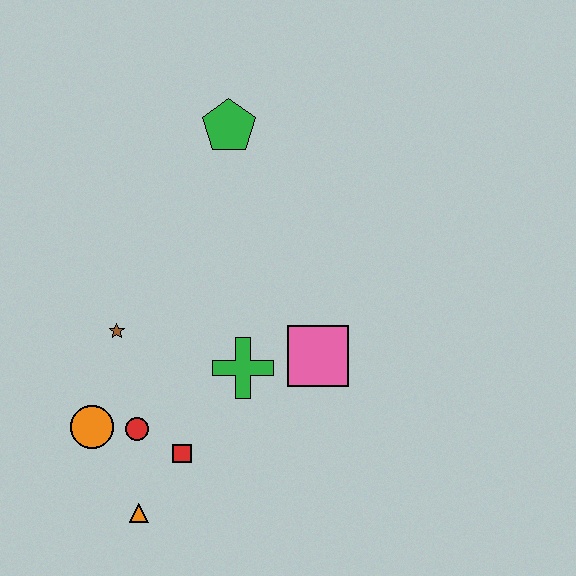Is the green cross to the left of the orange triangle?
No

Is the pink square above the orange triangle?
Yes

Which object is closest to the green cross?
The pink square is closest to the green cross.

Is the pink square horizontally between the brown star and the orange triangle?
No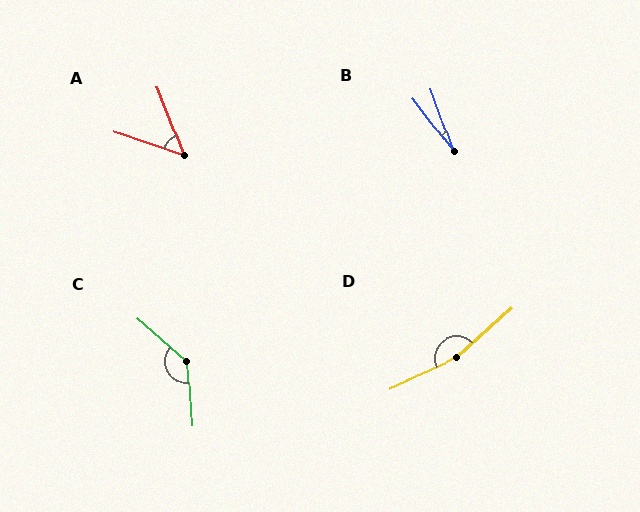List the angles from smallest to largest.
B (18°), A (50°), C (136°), D (162°).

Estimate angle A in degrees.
Approximately 50 degrees.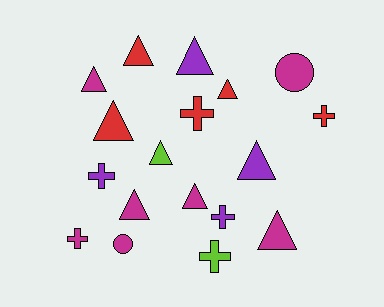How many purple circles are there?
There are no purple circles.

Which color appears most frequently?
Magenta, with 7 objects.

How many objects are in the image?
There are 18 objects.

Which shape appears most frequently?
Triangle, with 10 objects.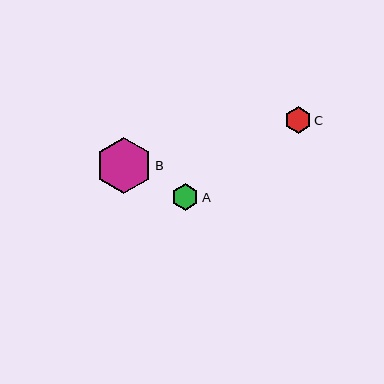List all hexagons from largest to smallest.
From largest to smallest: B, A, C.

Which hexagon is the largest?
Hexagon B is the largest with a size of approximately 56 pixels.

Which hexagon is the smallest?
Hexagon C is the smallest with a size of approximately 27 pixels.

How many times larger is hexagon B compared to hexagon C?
Hexagon B is approximately 2.1 times the size of hexagon C.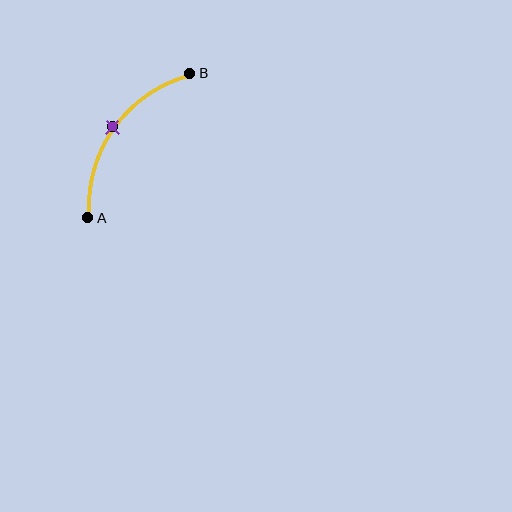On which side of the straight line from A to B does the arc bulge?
The arc bulges above and to the left of the straight line connecting A and B.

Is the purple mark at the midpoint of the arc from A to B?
Yes. The purple mark lies on the arc at equal arc-length from both A and B — it is the arc midpoint.